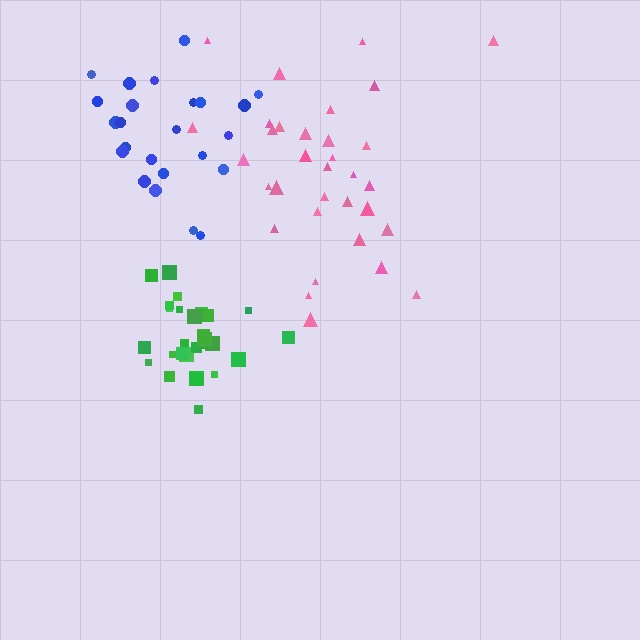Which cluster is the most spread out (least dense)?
Pink.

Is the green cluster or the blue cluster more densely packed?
Green.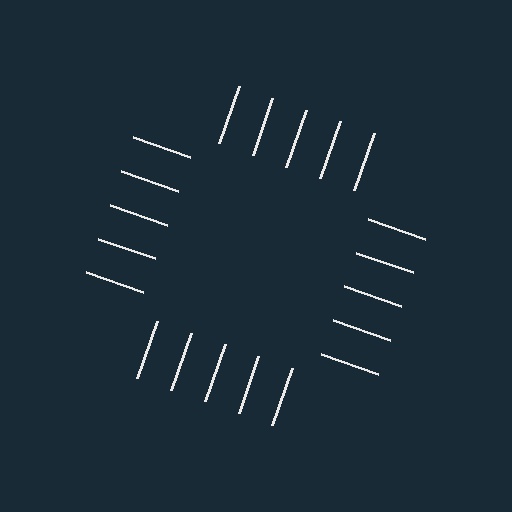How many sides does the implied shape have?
4 sides — the line-ends trace a square.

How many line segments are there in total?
20 — 5 along each of the 4 edges.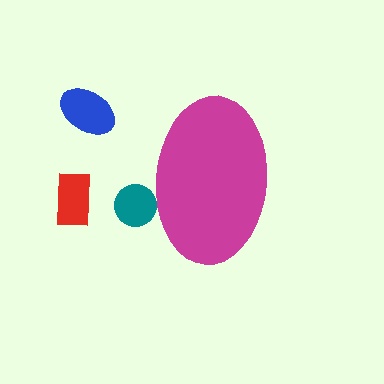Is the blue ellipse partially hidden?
No, the blue ellipse is fully visible.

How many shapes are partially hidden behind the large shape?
1 shape is partially hidden.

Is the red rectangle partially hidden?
No, the red rectangle is fully visible.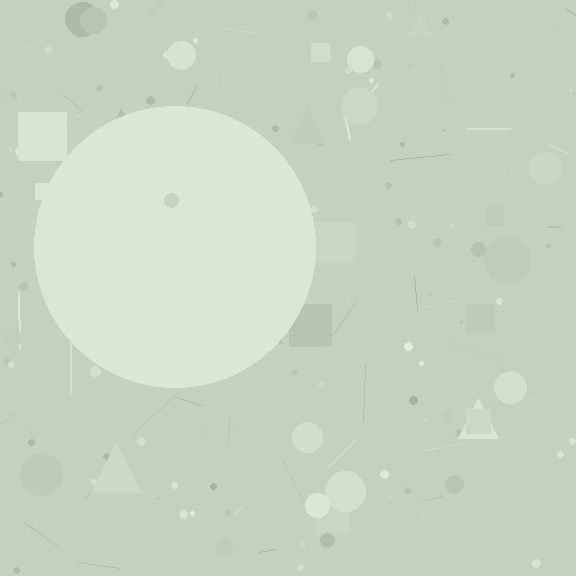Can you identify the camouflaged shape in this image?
The camouflaged shape is a circle.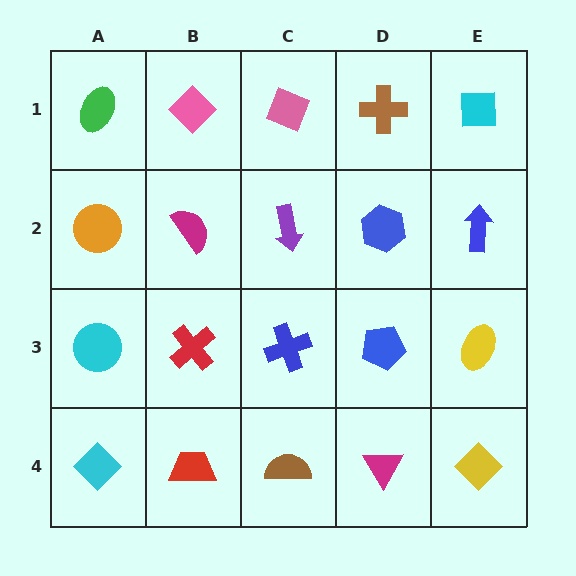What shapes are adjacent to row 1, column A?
An orange circle (row 2, column A), a pink diamond (row 1, column B).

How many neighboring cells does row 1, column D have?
3.